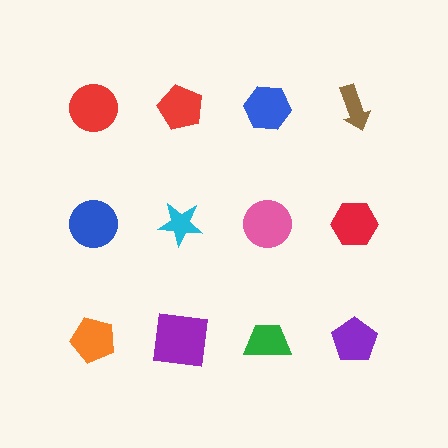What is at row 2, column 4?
A red hexagon.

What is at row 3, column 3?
A green trapezoid.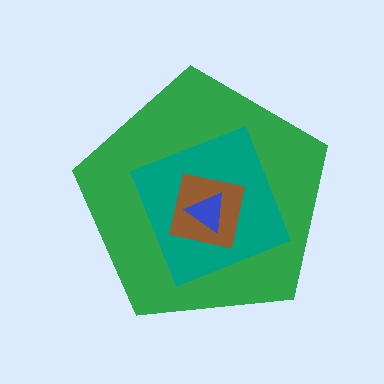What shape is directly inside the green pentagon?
The teal square.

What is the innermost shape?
The blue triangle.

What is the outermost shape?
The green pentagon.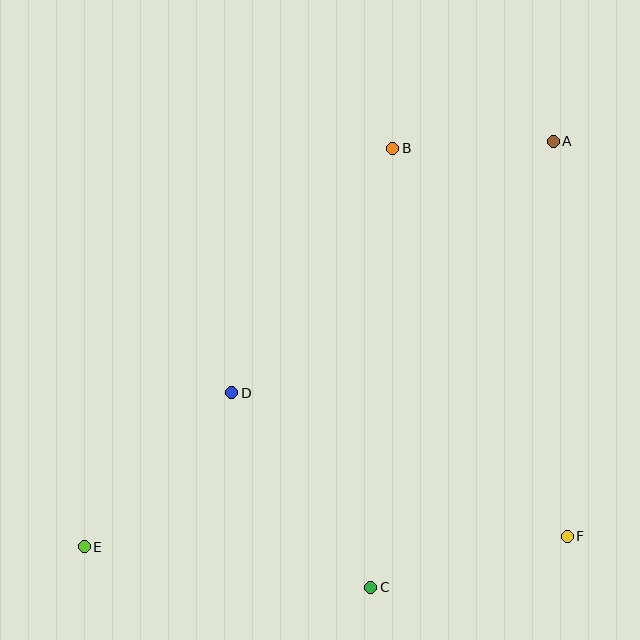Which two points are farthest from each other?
Points A and E are farthest from each other.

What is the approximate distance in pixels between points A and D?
The distance between A and D is approximately 408 pixels.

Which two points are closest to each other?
Points A and B are closest to each other.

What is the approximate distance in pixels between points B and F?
The distance between B and F is approximately 425 pixels.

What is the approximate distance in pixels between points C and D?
The distance between C and D is approximately 239 pixels.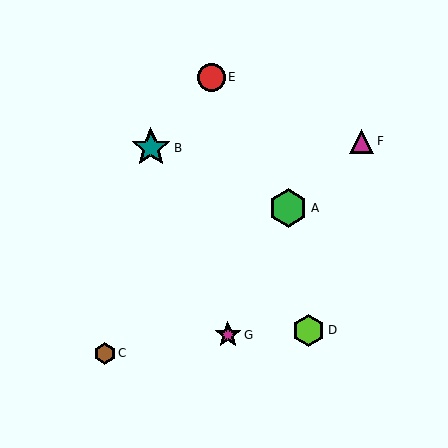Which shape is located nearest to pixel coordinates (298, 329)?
The lime hexagon (labeled D) at (309, 330) is nearest to that location.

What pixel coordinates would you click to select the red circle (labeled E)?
Click at (212, 77) to select the red circle E.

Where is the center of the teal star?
The center of the teal star is at (151, 148).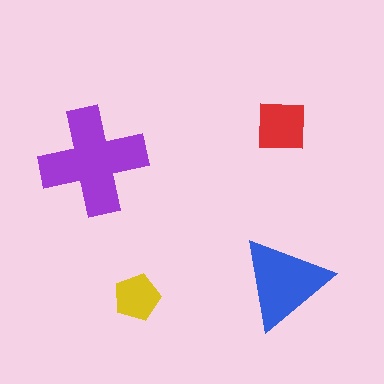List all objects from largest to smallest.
The purple cross, the blue triangle, the red square, the yellow pentagon.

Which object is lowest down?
The yellow pentagon is bottommost.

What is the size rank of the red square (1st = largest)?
3rd.